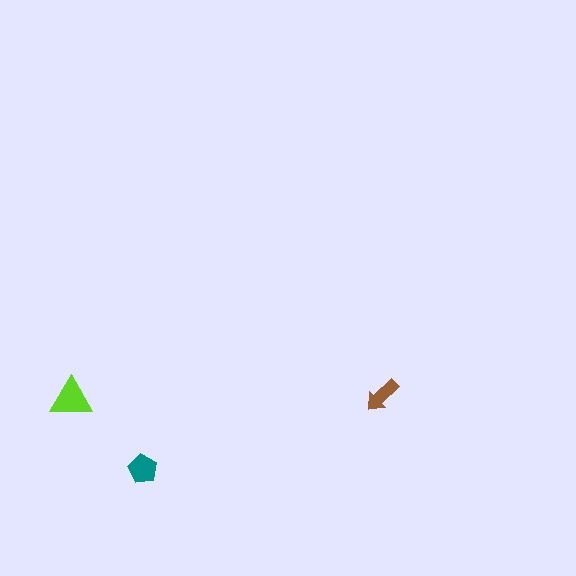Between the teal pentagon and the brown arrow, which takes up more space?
The teal pentagon.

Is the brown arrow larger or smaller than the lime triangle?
Smaller.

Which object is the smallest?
The brown arrow.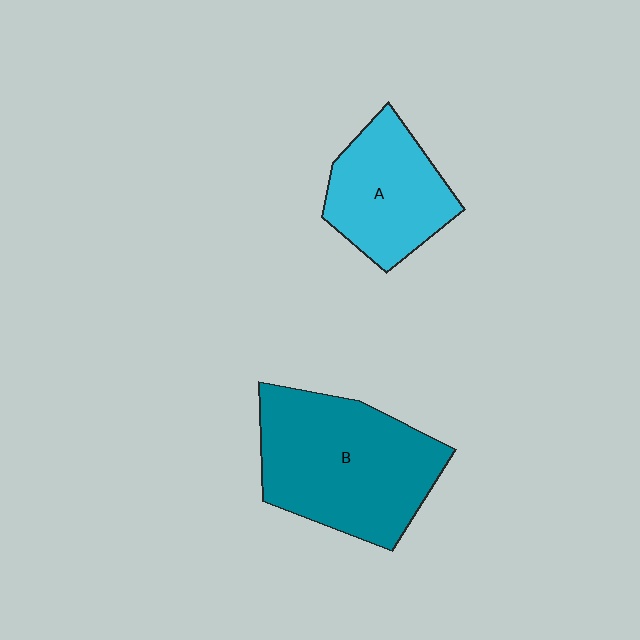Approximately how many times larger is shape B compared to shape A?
Approximately 1.6 times.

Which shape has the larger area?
Shape B (teal).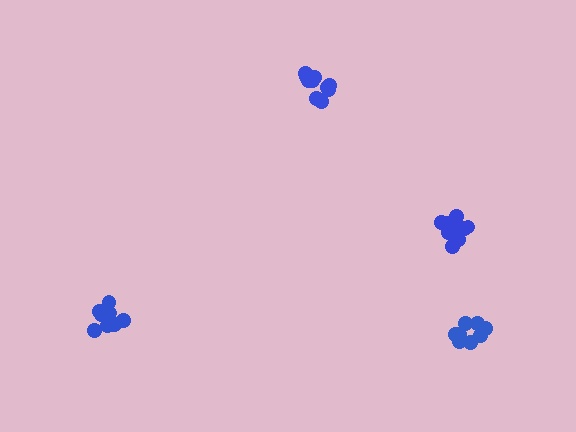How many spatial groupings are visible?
There are 4 spatial groupings.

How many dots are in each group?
Group 1: 10 dots, Group 2: 9 dots, Group 3: 11 dots, Group 4: 8 dots (38 total).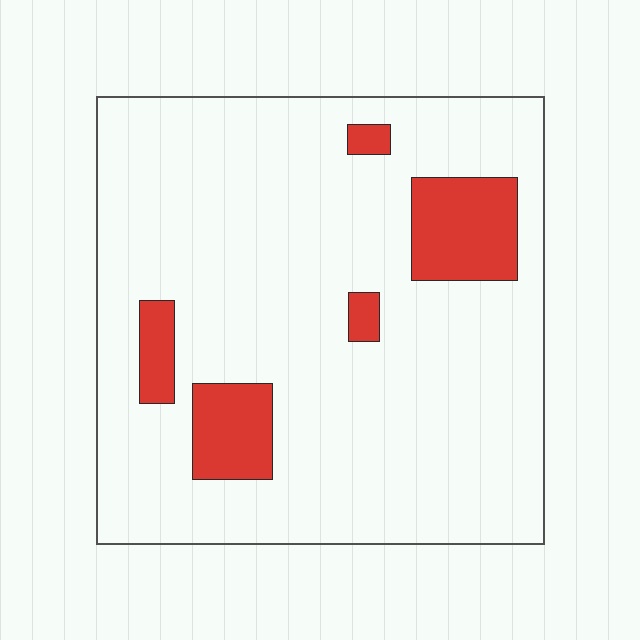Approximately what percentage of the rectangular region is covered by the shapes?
Approximately 15%.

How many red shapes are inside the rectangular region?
5.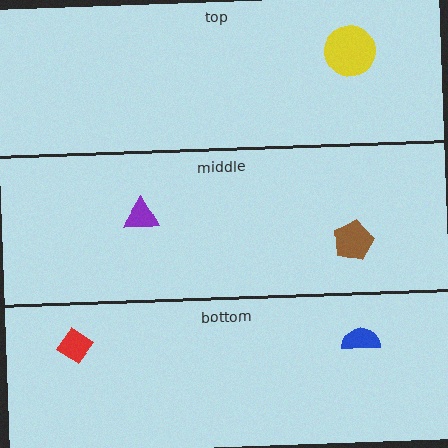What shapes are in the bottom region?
The red diamond, the blue semicircle.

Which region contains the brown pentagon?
The middle region.